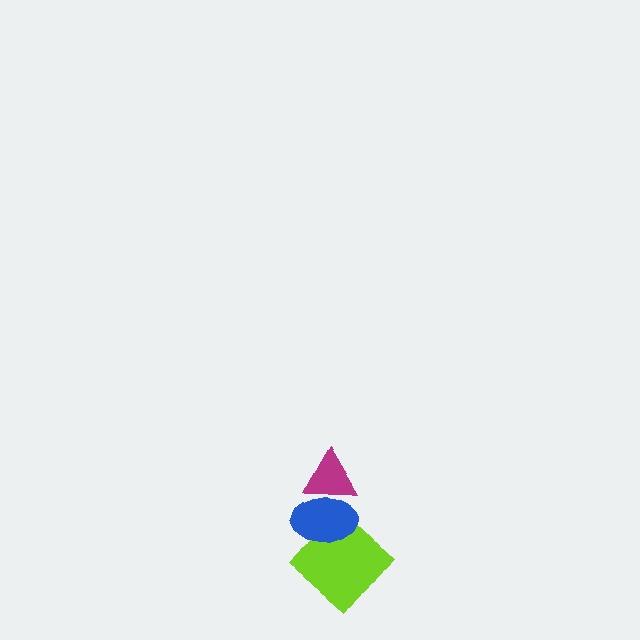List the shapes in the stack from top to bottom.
From top to bottom: the magenta triangle, the blue ellipse, the lime diamond.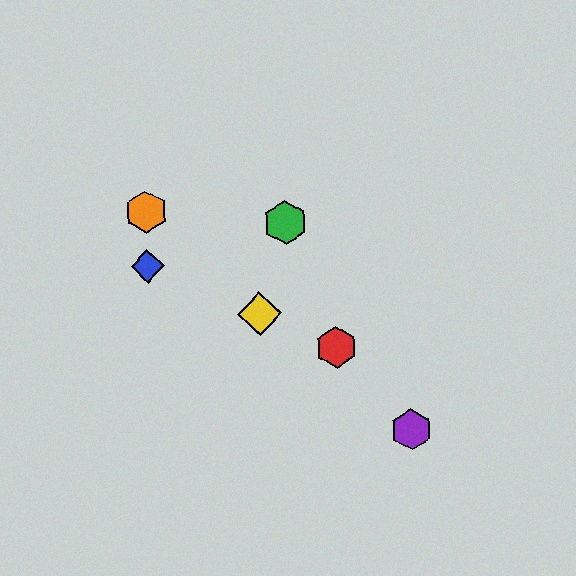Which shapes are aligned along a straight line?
The red hexagon, the blue diamond, the yellow diamond are aligned along a straight line.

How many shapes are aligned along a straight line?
3 shapes (the red hexagon, the blue diamond, the yellow diamond) are aligned along a straight line.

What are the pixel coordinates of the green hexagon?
The green hexagon is at (285, 222).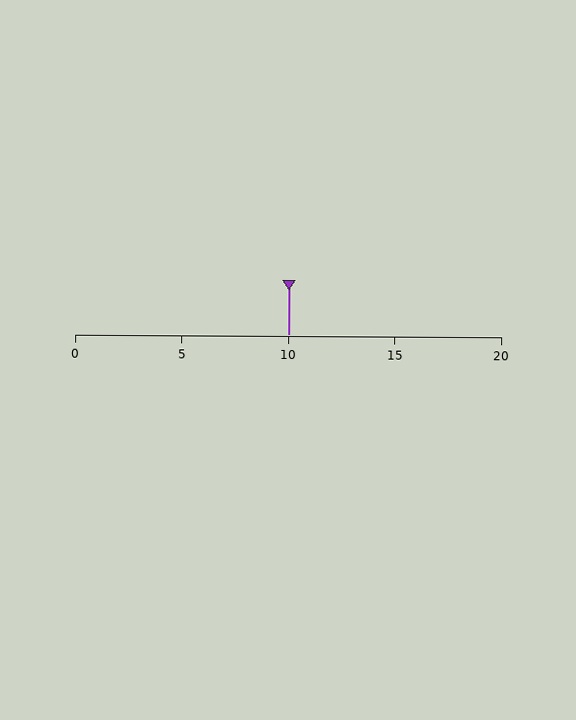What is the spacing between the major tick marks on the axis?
The major ticks are spaced 5 apart.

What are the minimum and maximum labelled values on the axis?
The axis runs from 0 to 20.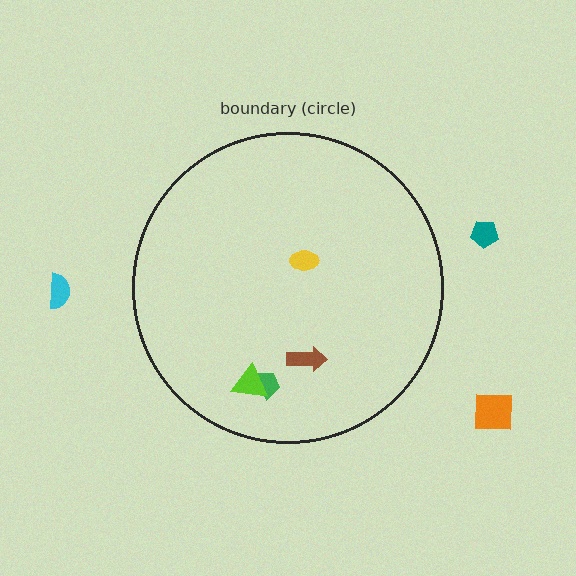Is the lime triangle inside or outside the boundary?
Inside.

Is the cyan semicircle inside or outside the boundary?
Outside.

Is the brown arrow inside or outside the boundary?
Inside.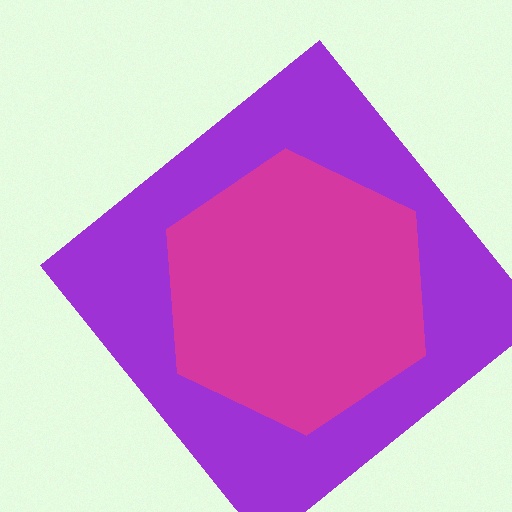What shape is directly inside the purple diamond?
The magenta hexagon.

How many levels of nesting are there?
2.